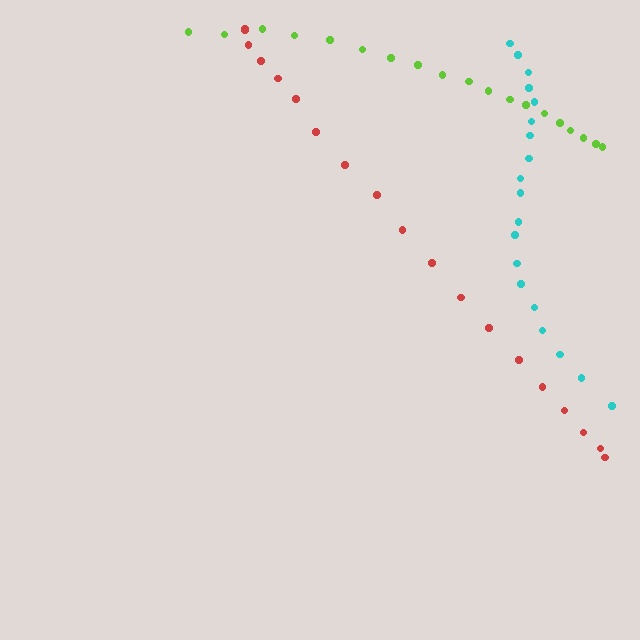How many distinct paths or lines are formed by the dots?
There are 3 distinct paths.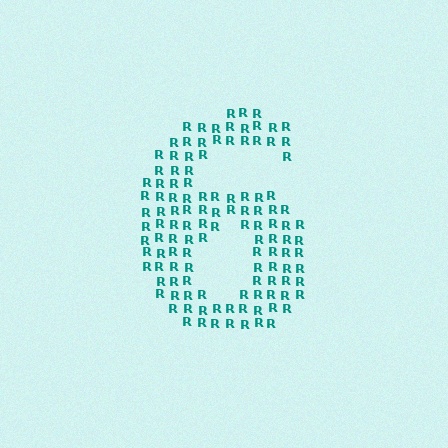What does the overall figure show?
The overall figure shows the digit 6.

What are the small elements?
The small elements are letter R's.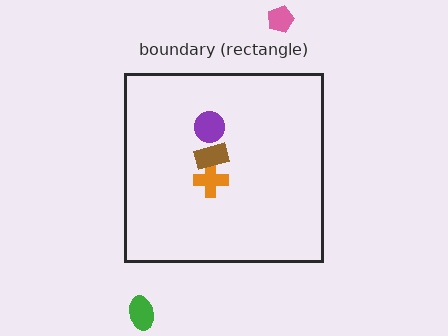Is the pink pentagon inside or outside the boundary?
Outside.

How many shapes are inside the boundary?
3 inside, 2 outside.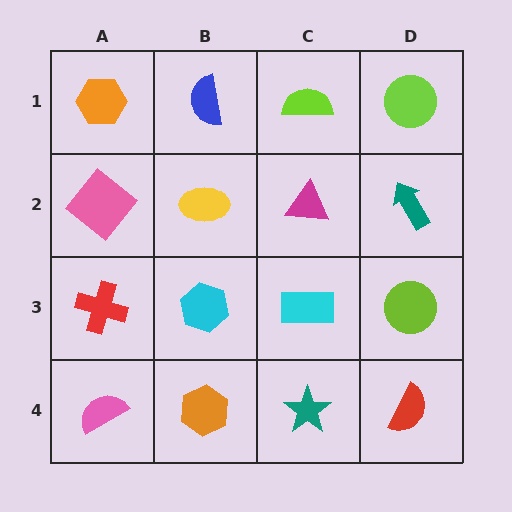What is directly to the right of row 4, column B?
A teal star.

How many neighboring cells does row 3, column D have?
3.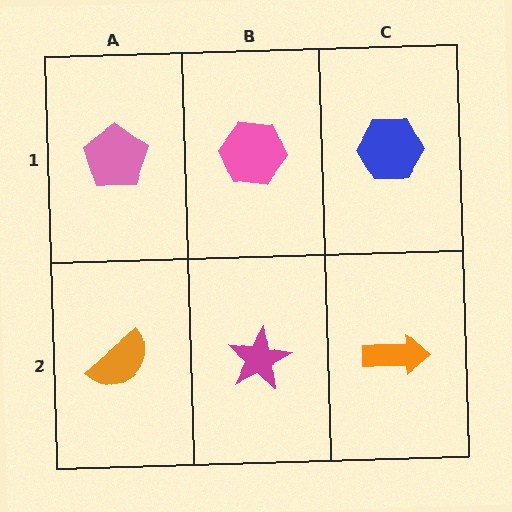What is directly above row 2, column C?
A blue hexagon.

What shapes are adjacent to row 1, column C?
An orange arrow (row 2, column C), a pink hexagon (row 1, column B).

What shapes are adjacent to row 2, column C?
A blue hexagon (row 1, column C), a magenta star (row 2, column B).